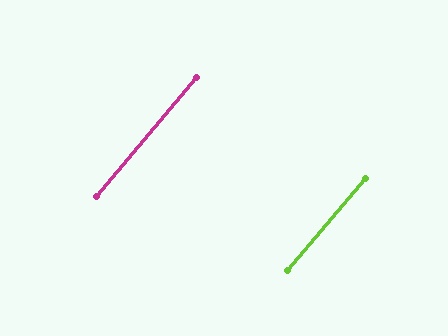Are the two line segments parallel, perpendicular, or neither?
Parallel — their directions differ by only 0.4°.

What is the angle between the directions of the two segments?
Approximately 0 degrees.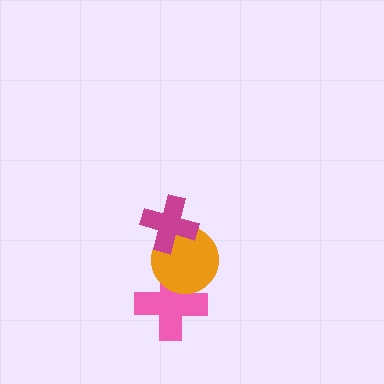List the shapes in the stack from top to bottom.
From top to bottom: the magenta cross, the orange circle, the pink cross.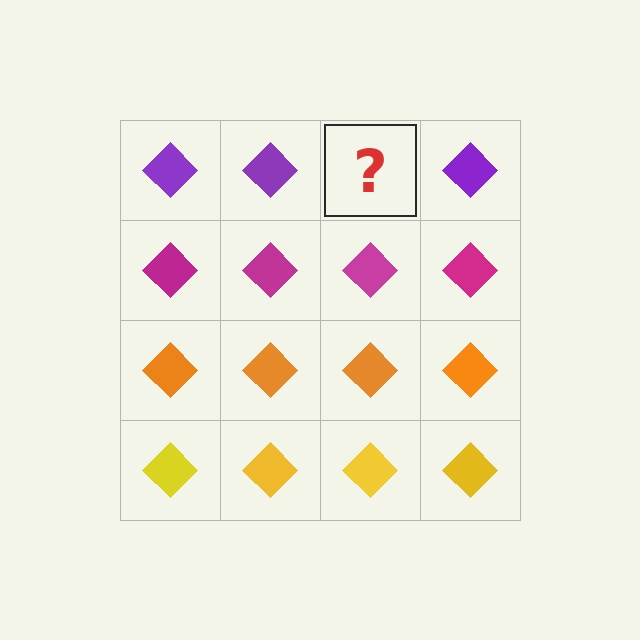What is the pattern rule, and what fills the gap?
The rule is that each row has a consistent color. The gap should be filled with a purple diamond.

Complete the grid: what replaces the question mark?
The question mark should be replaced with a purple diamond.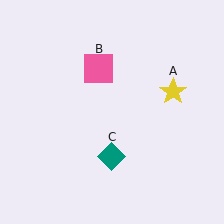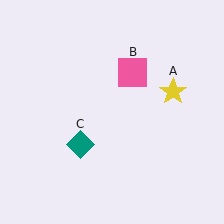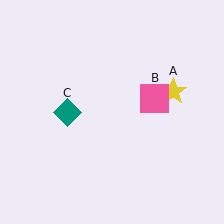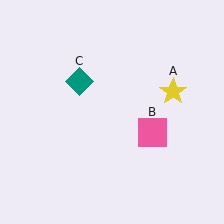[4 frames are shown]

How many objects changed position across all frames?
2 objects changed position: pink square (object B), teal diamond (object C).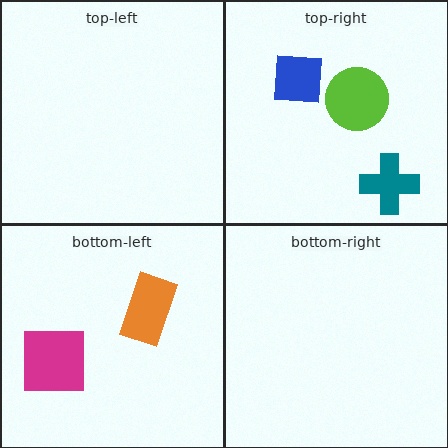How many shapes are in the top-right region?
3.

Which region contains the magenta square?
The bottom-left region.